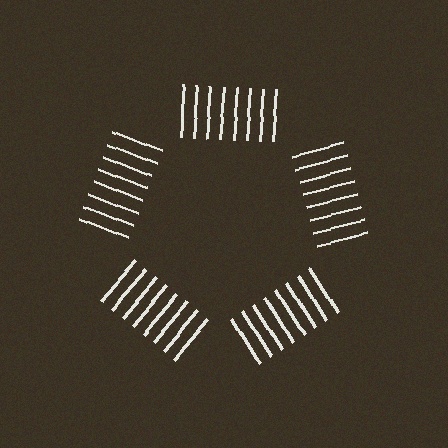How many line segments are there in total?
40 — 8 along each of the 5 edges.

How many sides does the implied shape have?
5 sides — the line-ends trace a pentagon.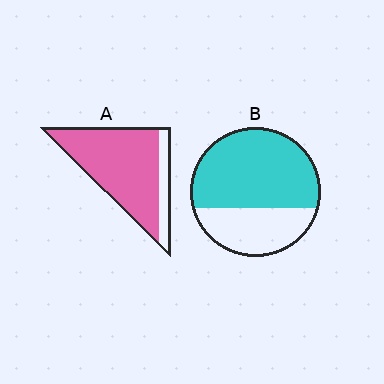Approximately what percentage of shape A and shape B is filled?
A is approximately 85% and B is approximately 65%.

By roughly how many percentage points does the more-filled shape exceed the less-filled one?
By roughly 15 percentage points (A over B).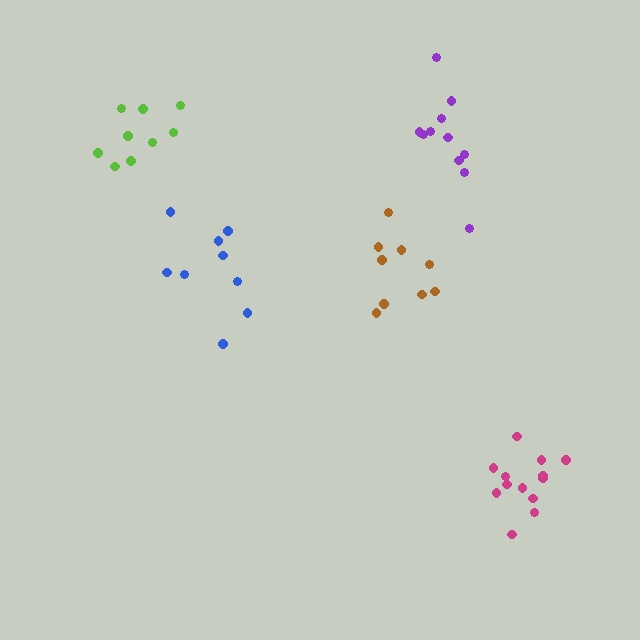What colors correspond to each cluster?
The clusters are colored: purple, blue, lime, magenta, brown.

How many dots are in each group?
Group 1: 12 dots, Group 2: 10 dots, Group 3: 9 dots, Group 4: 13 dots, Group 5: 9 dots (53 total).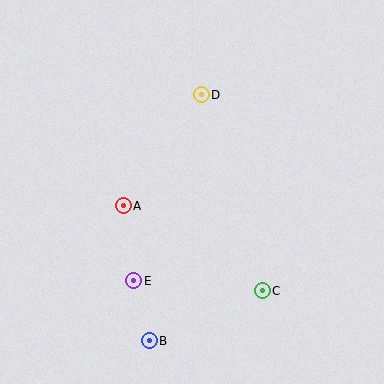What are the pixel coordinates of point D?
Point D is at (201, 95).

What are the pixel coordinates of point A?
Point A is at (123, 206).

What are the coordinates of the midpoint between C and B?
The midpoint between C and B is at (206, 316).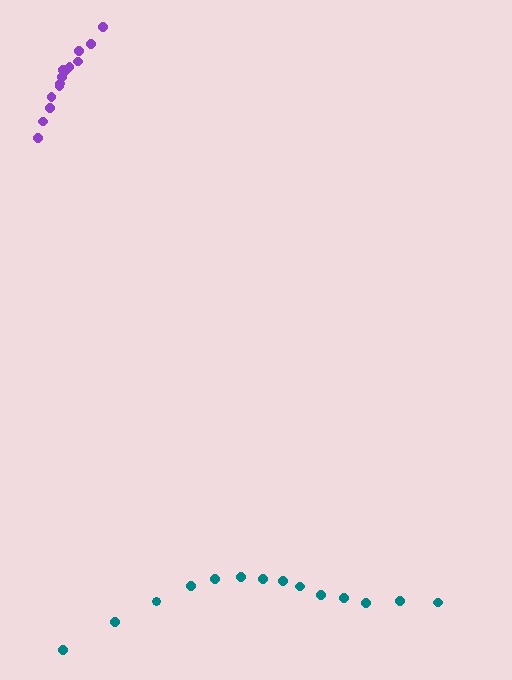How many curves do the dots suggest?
There are 2 distinct paths.